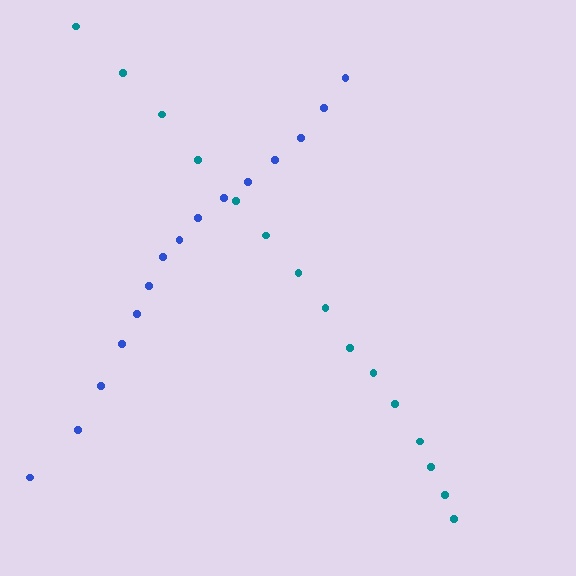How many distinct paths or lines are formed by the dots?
There are 2 distinct paths.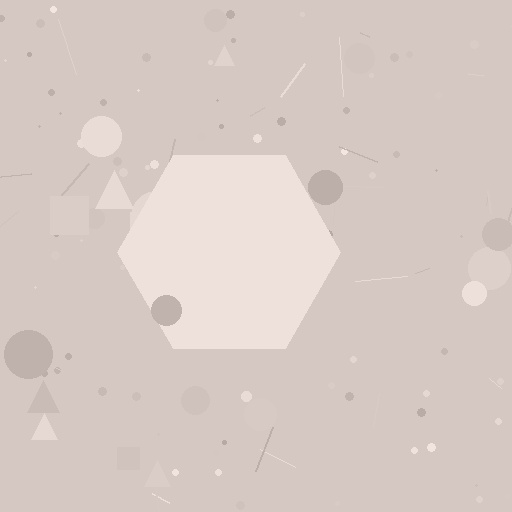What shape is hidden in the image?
A hexagon is hidden in the image.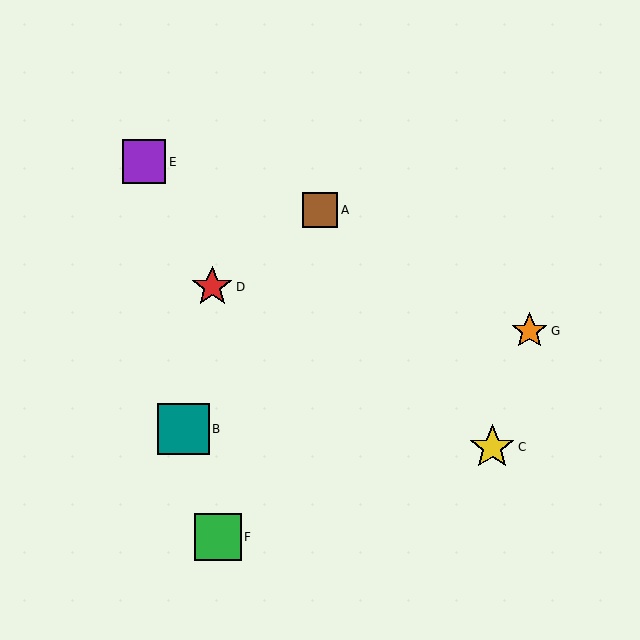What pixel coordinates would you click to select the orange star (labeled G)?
Click at (530, 331) to select the orange star G.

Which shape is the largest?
The teal square (labeled B) is the largest.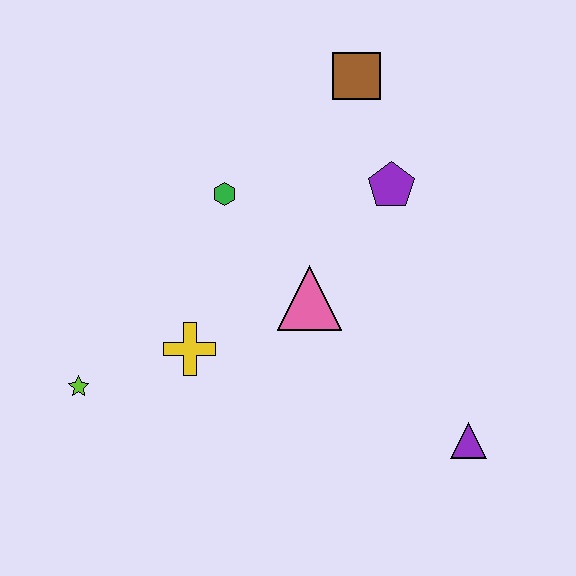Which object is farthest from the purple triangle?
The lime star is farthest from the purple triangle.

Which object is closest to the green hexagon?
The pink triangle is closest to the green hexagon.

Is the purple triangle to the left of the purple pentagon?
No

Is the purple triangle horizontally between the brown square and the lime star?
No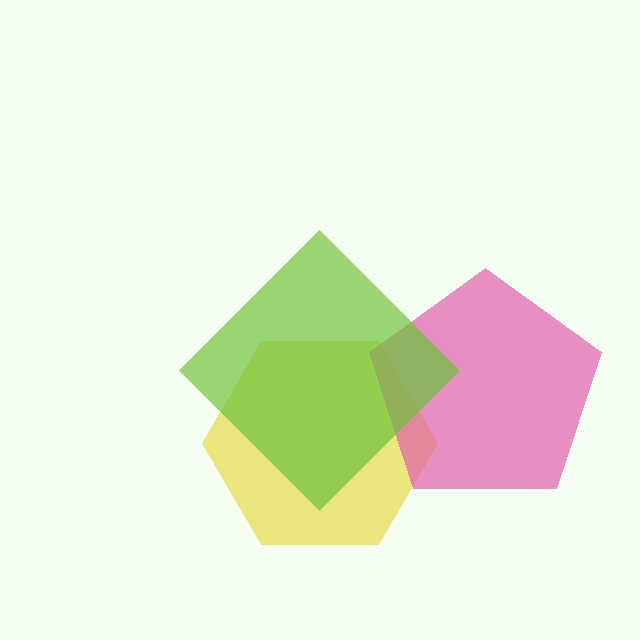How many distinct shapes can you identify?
There are 3 distinct shapes: a yellow hexagon, a pink pentagon, a lime diamond.